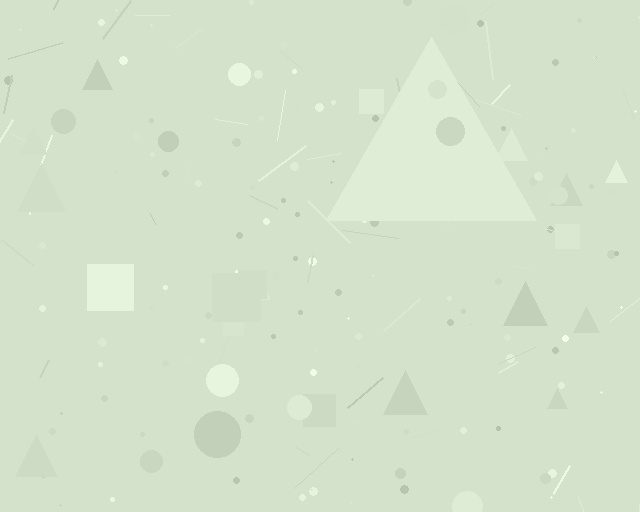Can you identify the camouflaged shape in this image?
The camouflaged shape is a triangle.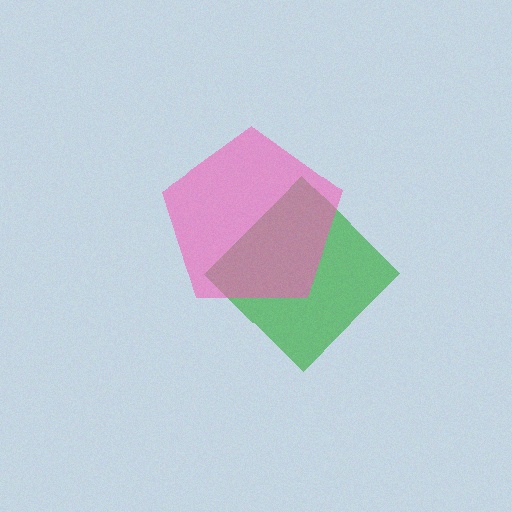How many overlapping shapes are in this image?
There are 2 overlapping shapes in the image.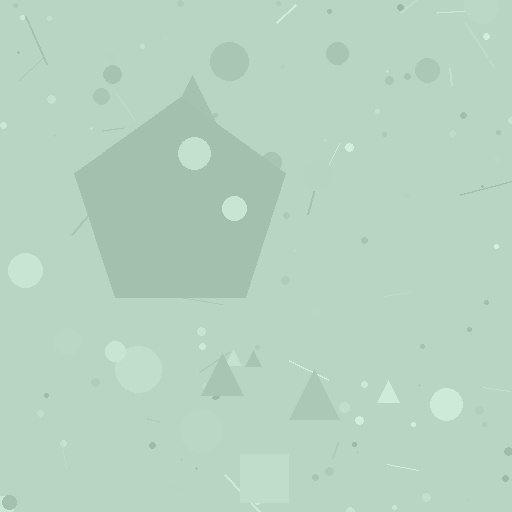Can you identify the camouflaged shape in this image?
The camouflaged shape is a pentagon.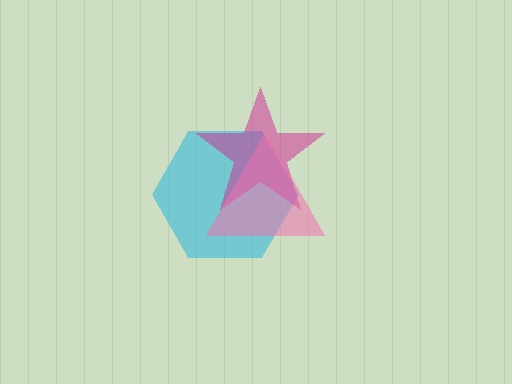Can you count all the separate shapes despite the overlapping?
Yes, there are 3 separate shapes.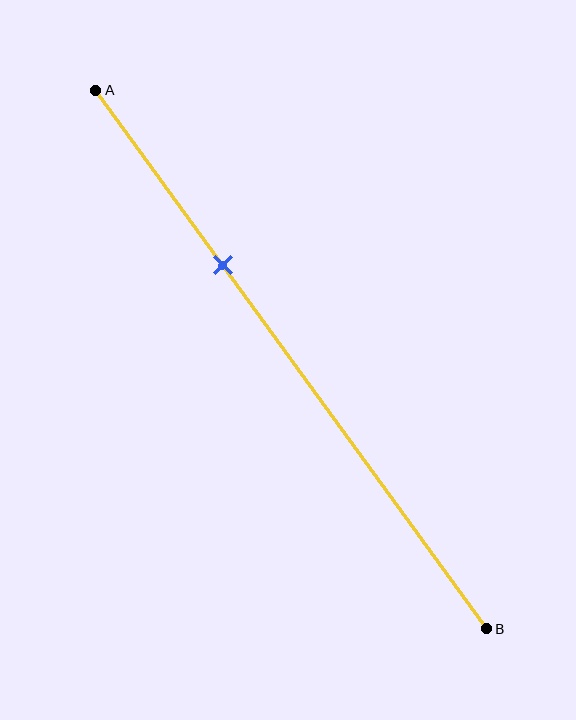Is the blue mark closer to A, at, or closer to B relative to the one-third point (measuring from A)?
The blue mark is approximately at the one-third point of segment AB.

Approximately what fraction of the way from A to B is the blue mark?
The blue mark is approximately 35% of the way from A to B.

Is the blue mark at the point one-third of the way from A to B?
Yes, the mark is approximately at the one-third point.